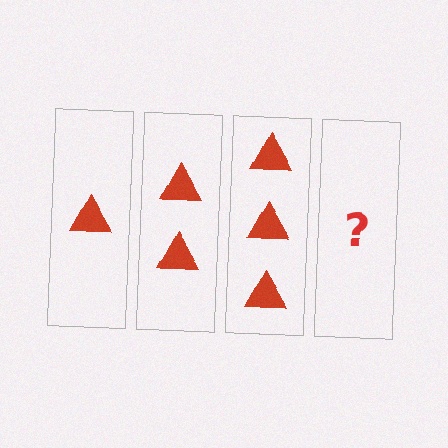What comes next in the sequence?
The next element should be 4 triangles.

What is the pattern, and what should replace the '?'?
The pattern is that each step adds one more triangle. The '?' should be 4 triangles.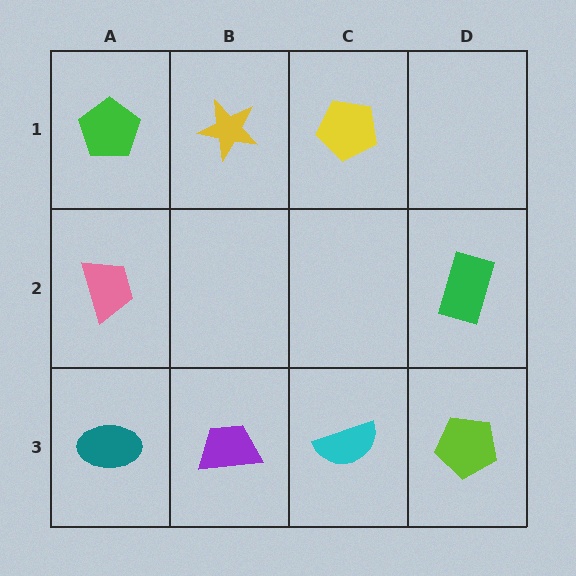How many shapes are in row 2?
2 shapes.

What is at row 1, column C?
A yellow pentagon.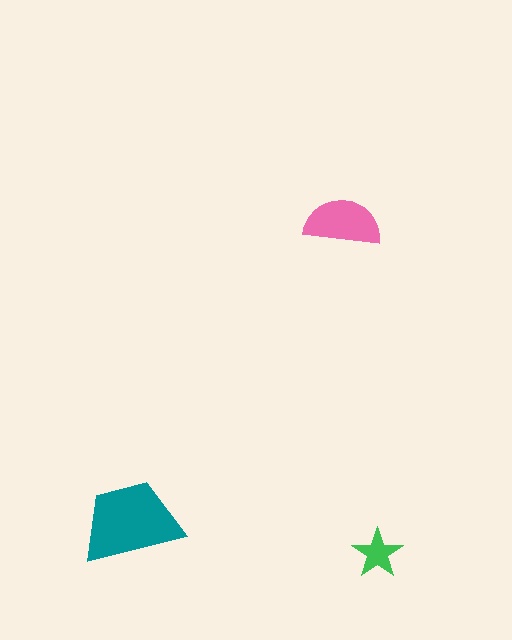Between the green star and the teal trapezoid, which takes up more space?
The teal trapezoid.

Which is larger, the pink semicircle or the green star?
The pink semicircle.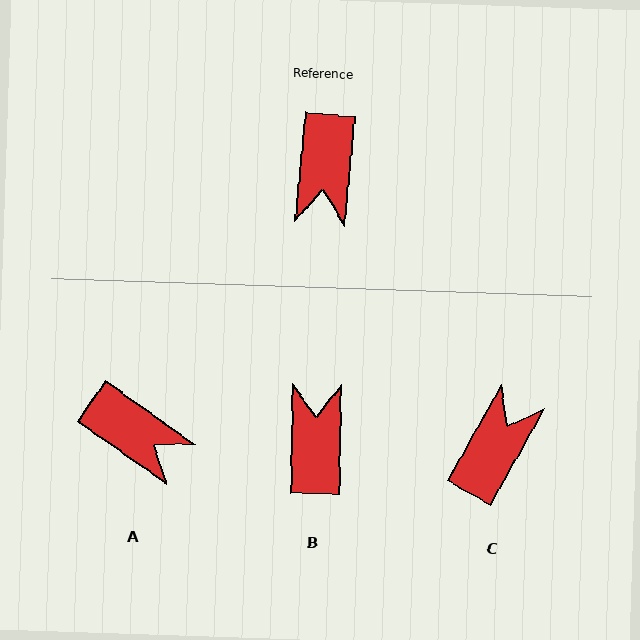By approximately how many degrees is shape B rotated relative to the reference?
Approximately 175 degrees clockwise.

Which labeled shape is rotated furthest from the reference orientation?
B, about 175 degrees away.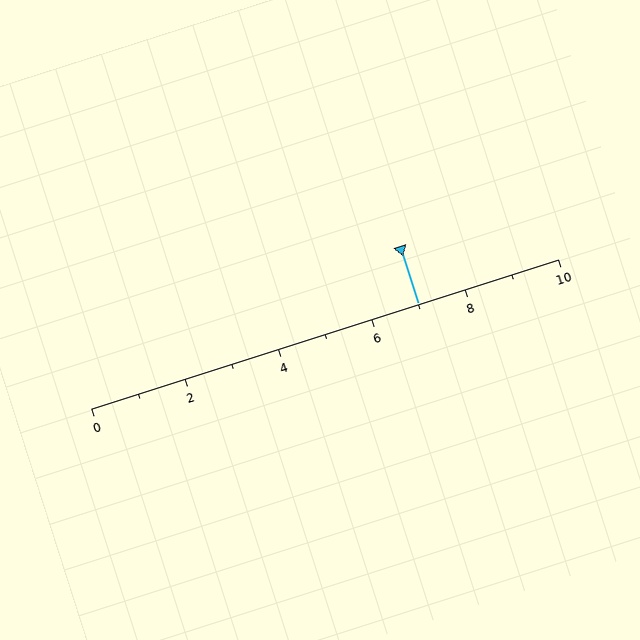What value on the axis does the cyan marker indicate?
The marker indicates approximately 7.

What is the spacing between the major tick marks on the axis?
The major ticks are spaced 2 apart.